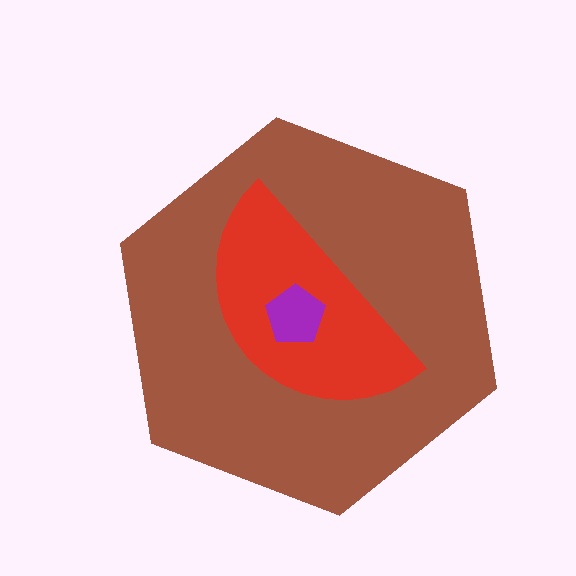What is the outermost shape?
The brown hexagon.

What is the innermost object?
The purple pentagon.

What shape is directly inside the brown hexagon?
The red semicircle.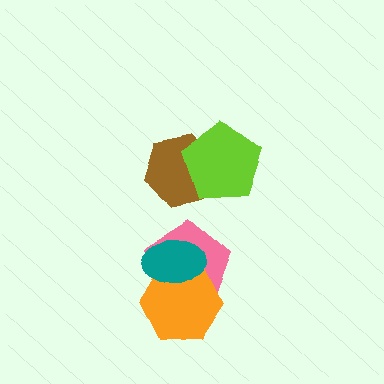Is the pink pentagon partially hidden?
Yes, it is partially covered by another shape.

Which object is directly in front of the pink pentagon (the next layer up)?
The orange hexagon is directly in front of the pink pentagon.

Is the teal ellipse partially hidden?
No, no other shape covers it.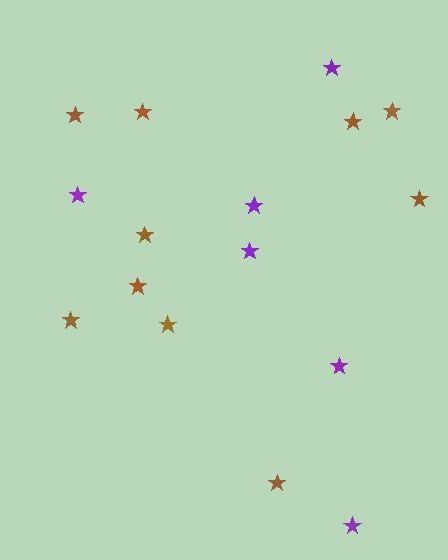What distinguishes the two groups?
There are 2 groups: one group of purple stars (6) and one group of brown stars (10).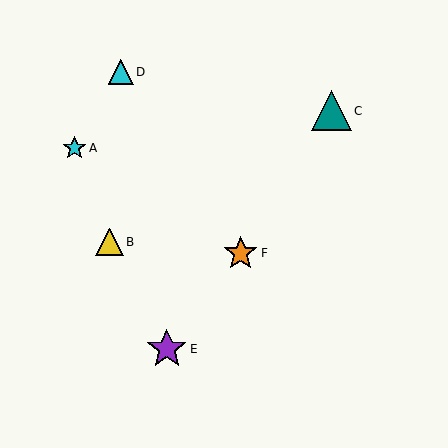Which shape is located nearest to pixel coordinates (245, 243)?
The orange star (labeled F) at (241, 253) is nearest to that location.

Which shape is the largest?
The purple star (labeled E) is the largest.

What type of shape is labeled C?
Shape C is a teal triangle.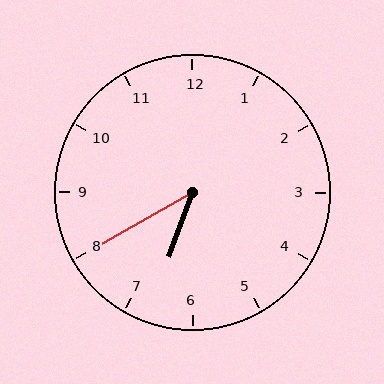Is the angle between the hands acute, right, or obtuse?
It is acute.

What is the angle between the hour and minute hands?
Approximately 40 degrees.